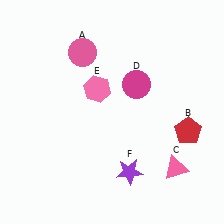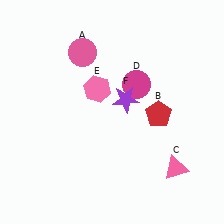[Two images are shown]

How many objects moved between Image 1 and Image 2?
2 objects moved between the two images.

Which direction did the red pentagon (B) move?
The red pentagon (B) moved left.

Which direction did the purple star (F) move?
The purple star (F) moved up.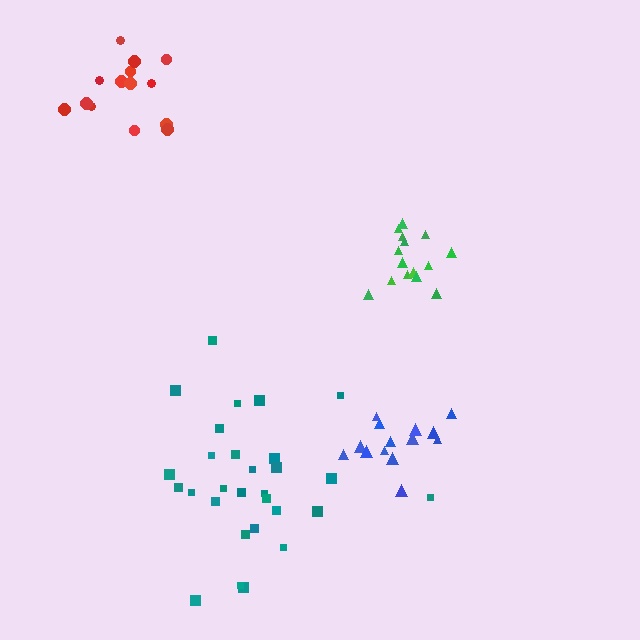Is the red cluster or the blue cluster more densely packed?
Blue.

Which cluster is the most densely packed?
Green.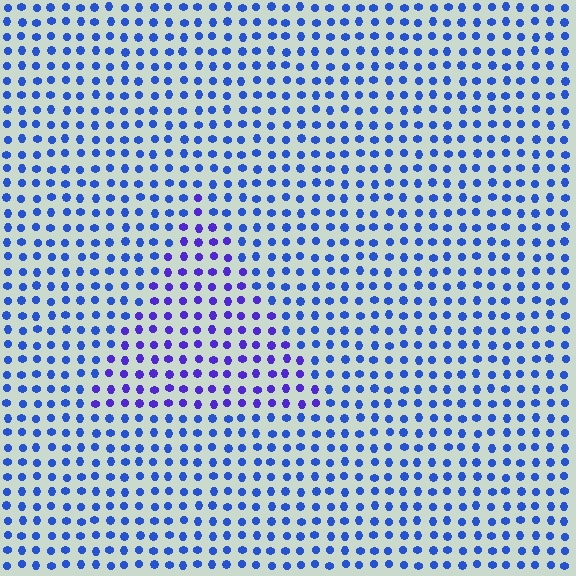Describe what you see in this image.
The image is filled with small blue elements in a uniform arrangement. A triangle-shaped region is visible where the elements are tinted to a slightly different hue, forming a subtle color boundary.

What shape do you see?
I see a triangle.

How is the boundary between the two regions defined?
The boundary is defined purely by a slight shift in hue (about 30 degrees). Spacing, size, and orientation are identical on both sides.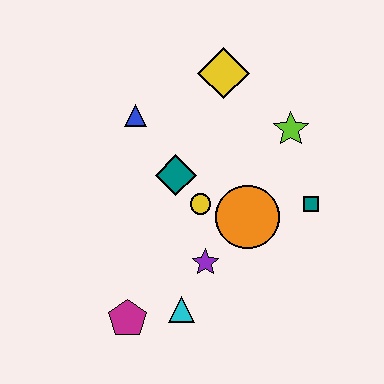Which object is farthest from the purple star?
The yellow diamond is farthest from the purple star.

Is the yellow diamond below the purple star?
No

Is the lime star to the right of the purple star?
Yes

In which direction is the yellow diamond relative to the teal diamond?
The yellow diamond is above the teal diamond.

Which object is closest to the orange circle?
The yellow circle is closest to the orange circle.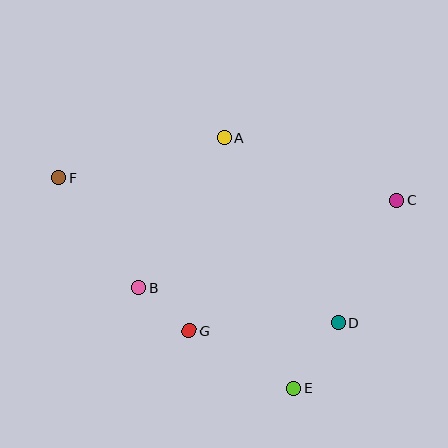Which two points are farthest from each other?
Points C and F are farthest from each other.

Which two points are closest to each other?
Points B and G are closest to each other.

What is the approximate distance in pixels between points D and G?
The distance between D and G is approximately 149 pixels.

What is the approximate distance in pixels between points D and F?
The distance between D and F is approximately 314 pixels.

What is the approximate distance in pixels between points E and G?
The distance between E and G is approximately 120 pixels.